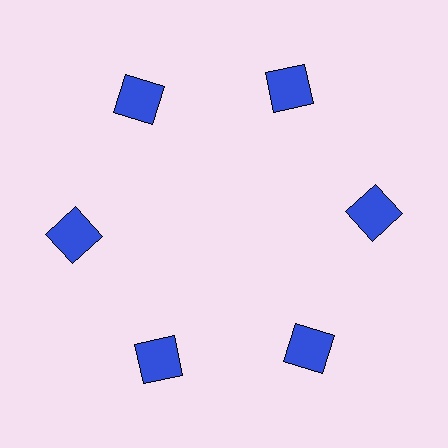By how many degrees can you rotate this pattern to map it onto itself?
The pattern maps onto itself every 60 degrees of rotation.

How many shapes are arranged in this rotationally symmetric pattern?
There are 6 shapes, arranged in 6 groups of 1.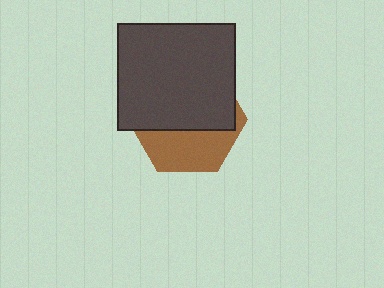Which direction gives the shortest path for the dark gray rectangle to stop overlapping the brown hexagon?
Moving up gives the shortest separation.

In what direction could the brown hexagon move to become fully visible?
The brown hexagon could move down. That would shift it out from behind the dark gray rectangle entirely.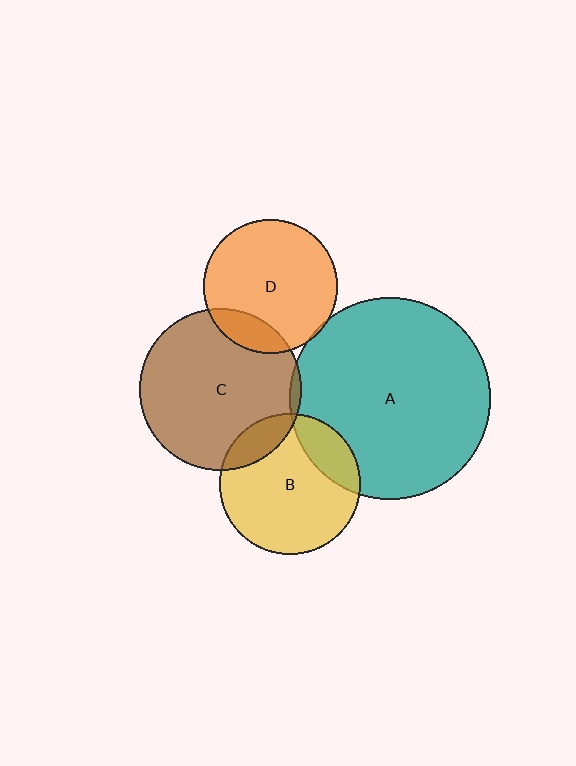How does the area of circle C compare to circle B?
Approximately 1.3 times.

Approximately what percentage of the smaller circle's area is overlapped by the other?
Approximately 5%.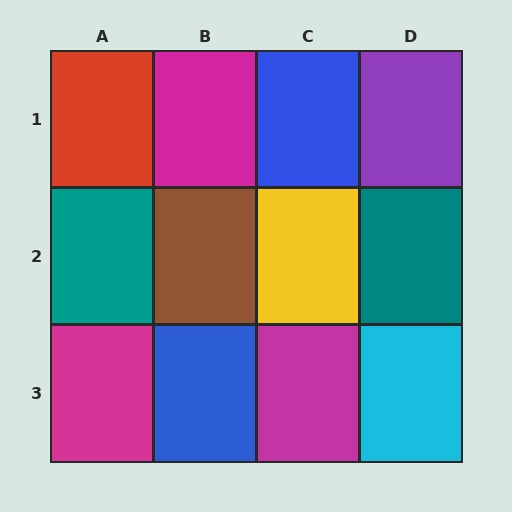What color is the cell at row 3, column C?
Magenta.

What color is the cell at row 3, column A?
Magenta.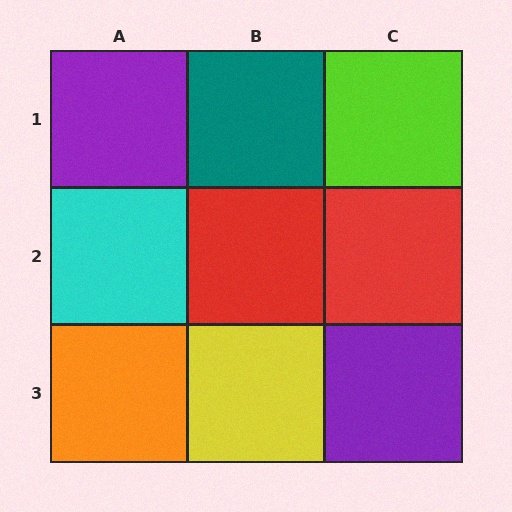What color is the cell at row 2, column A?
Cyan.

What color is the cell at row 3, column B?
Yellow.